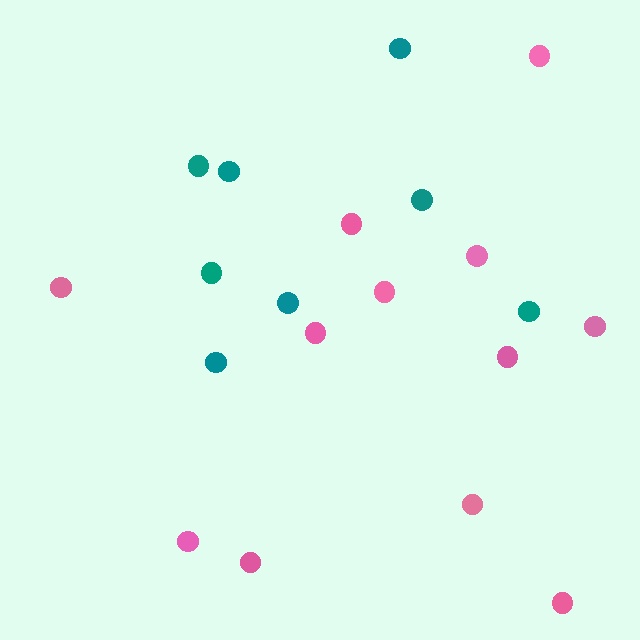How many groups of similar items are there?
There are 2 groups: one group of teal circles (8) and one group of pink circles (12).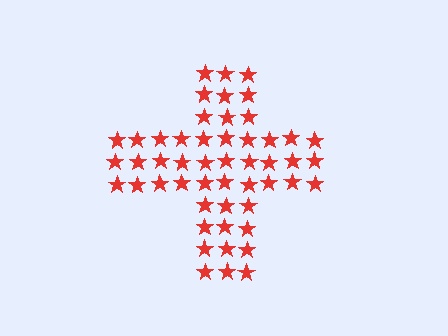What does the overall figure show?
The overall figure shows a cross.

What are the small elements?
The small elements are stars.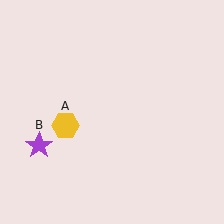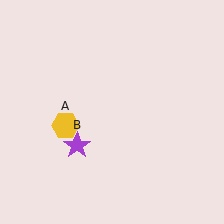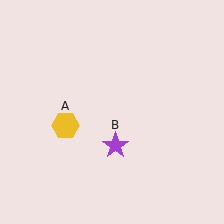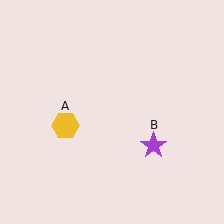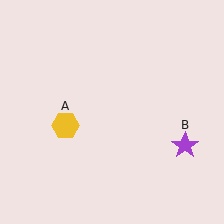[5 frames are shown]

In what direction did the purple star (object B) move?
The purple star (object B) moved right.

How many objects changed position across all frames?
1 object changed position: purple star (object B).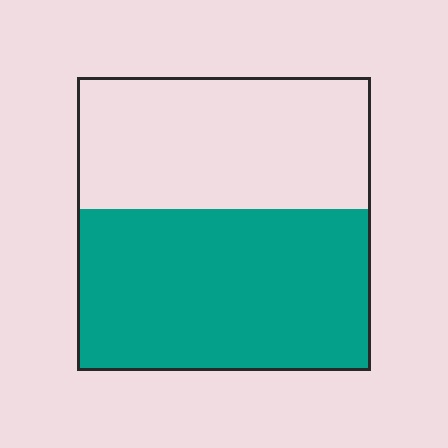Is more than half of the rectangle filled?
Yes.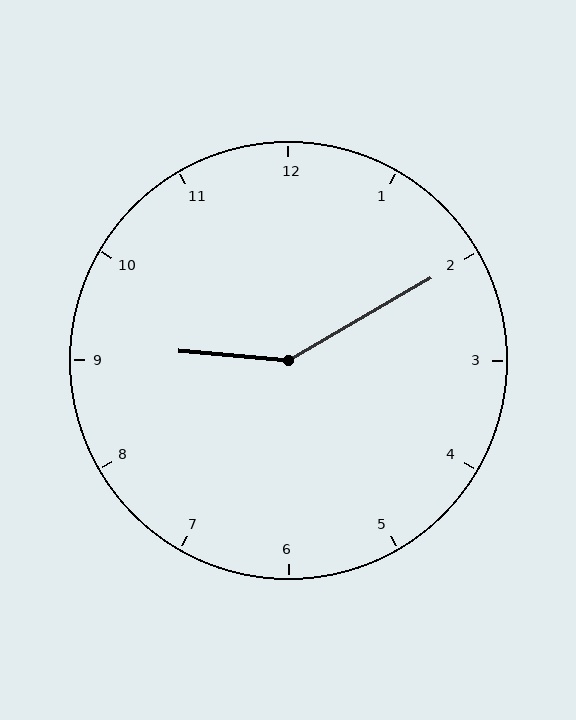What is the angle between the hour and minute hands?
Approximately 145 degrees.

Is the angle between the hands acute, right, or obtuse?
It is obtuse.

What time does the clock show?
9:10.